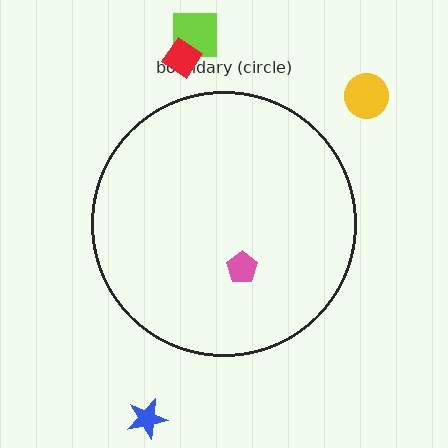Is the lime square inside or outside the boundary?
Outside.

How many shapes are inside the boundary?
1 inside, 4 outside.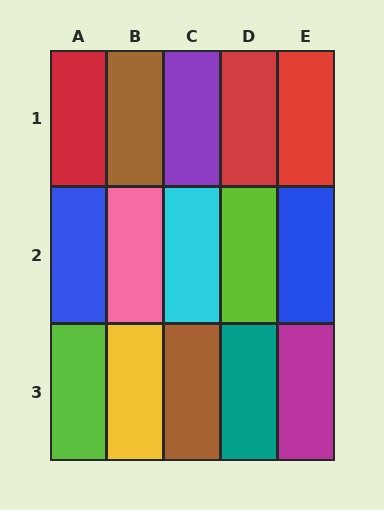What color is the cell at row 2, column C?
Cyan.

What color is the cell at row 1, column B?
Brown.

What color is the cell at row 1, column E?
Red.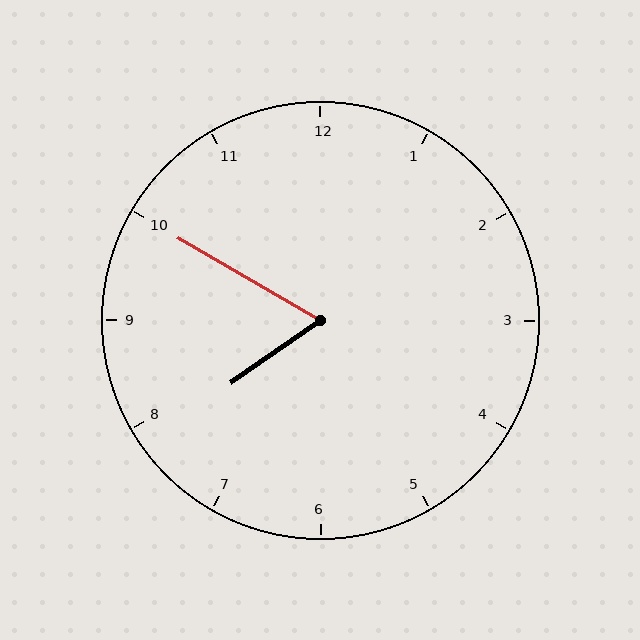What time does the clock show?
7:50.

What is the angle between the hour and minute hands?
Approximately 65 degrees.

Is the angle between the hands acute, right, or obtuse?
It is acute.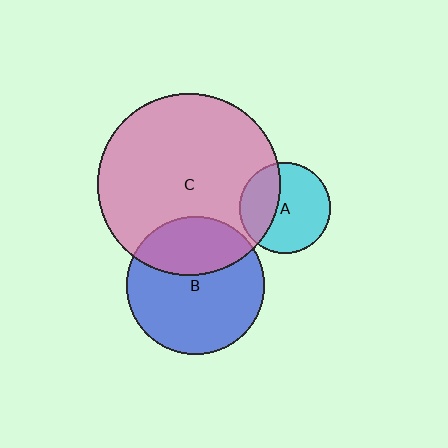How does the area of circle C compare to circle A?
Approximately 4.0 times.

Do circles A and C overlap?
Yes.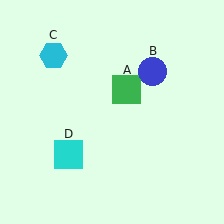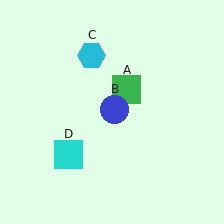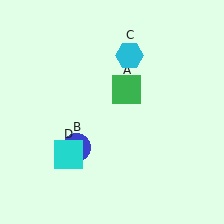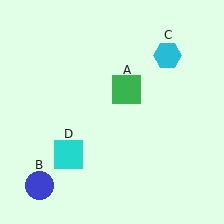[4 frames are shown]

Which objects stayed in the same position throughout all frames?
Green square (object A) and cyan square (object D) remained stationary.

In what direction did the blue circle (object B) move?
The blue circle (object B) moved down and to the left.